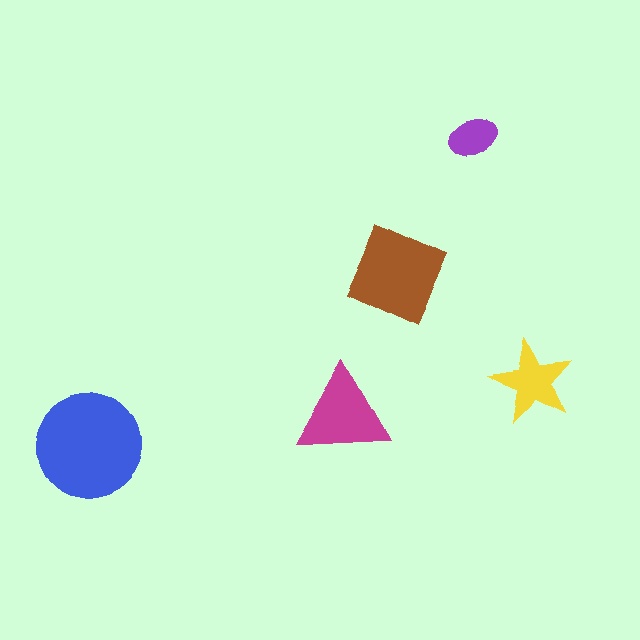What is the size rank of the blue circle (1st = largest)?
1st.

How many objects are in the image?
There are 5 objects in the image.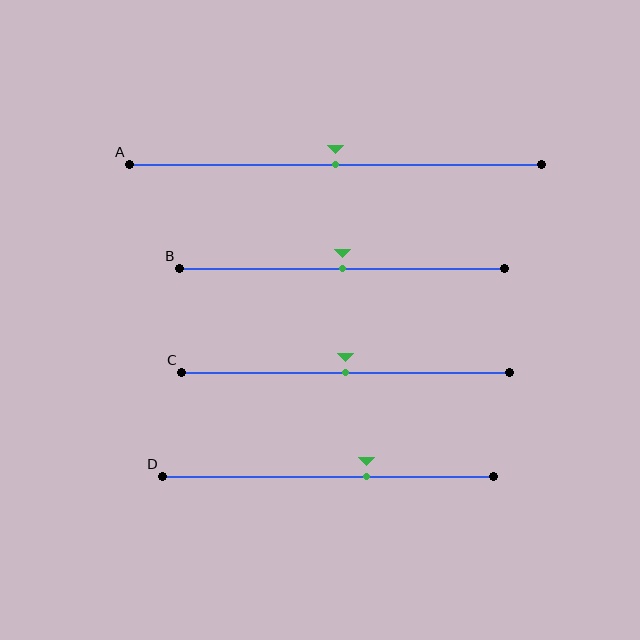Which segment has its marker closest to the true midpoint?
Segment A has its marker closest to the true midpoint.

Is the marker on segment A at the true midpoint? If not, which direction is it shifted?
Yes, the marker on segment A is at the true midpoint.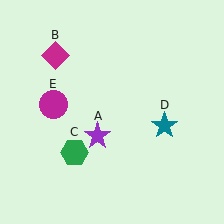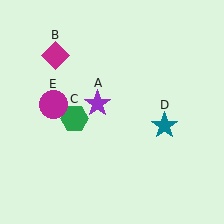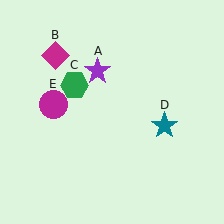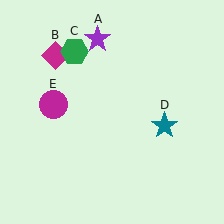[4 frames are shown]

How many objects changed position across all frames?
2 objects changed position: purple star (object A), green hexagon (object C).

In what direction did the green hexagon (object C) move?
The green hexagon (object C) moved up.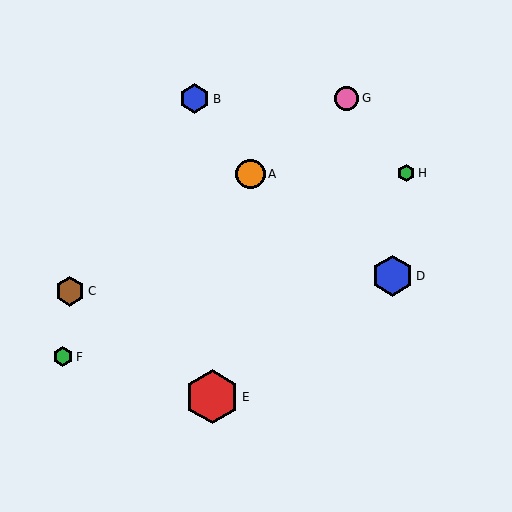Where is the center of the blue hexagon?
The center of the blue hexagon is at (393, 276).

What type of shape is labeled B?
Shape B is a blue hexagon.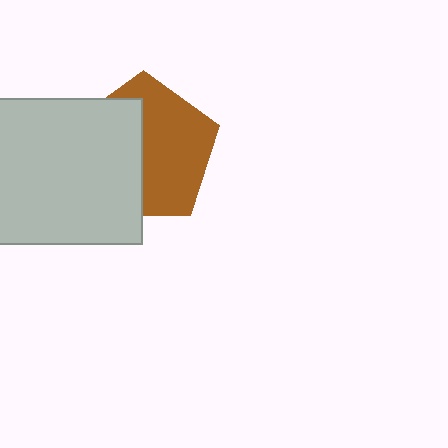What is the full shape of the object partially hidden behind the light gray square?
The partially hidden object is a brown pentagon.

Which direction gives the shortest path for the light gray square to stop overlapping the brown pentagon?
Moving left gives the shortest separation.